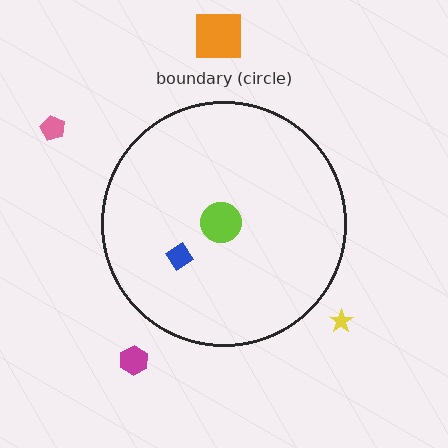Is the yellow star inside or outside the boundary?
Outside.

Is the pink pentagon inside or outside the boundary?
Outside.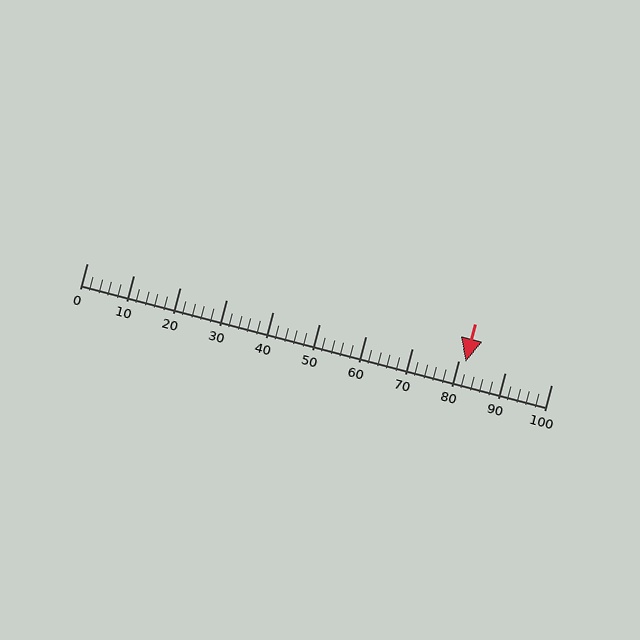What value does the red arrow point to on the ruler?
The red arrow points to approximately 82.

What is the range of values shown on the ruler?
The ruler shows values from 0 to 100.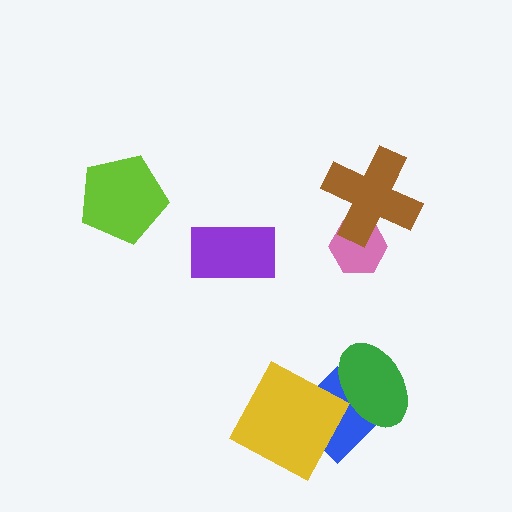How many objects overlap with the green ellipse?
1 object overlaps with the green ellipse.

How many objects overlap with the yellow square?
1 object overlaps with the yellow square.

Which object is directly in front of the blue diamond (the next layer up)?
The yellow square is directly in front of the blue diamond.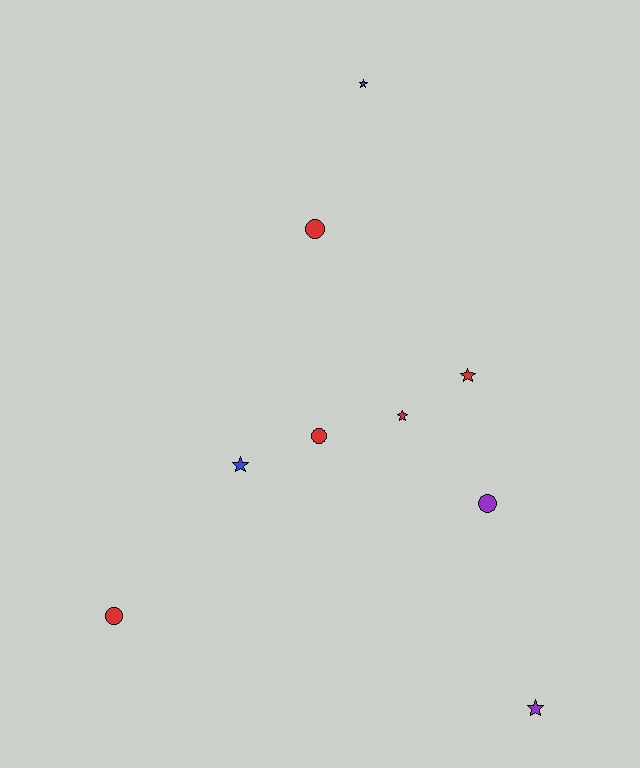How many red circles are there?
There are 3 red circles.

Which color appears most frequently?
Red, with 5 objects.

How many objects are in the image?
There are 9 objects.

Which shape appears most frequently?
Star, with 5 objects.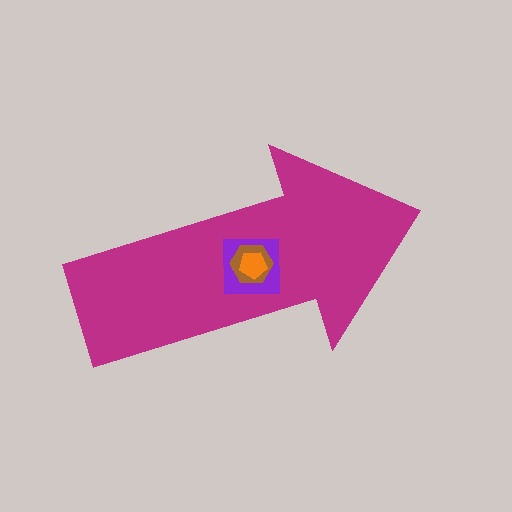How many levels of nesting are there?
4.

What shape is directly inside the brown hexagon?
The orange pentagon.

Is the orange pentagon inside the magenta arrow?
Yes.